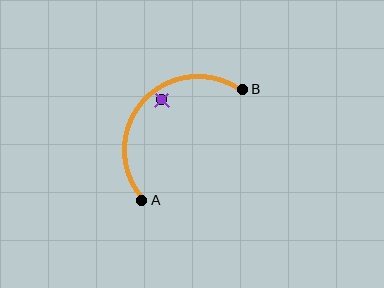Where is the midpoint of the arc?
The arc midpoint is the point on the curve farthest from the straight line joining A and B. It sits above and to the left of that line.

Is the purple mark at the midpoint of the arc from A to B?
No — the purple mark does not lie on the arc at all. It sits slightly inside the curve.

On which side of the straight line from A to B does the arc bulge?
The arc bulges above and to the left of the straight line connecting A and B.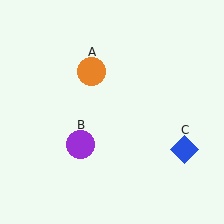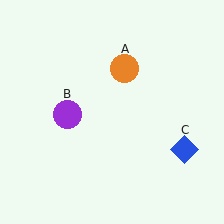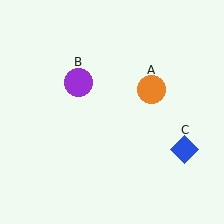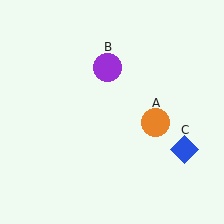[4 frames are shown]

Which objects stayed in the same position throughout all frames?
Blue diamond (object C) remained stationary.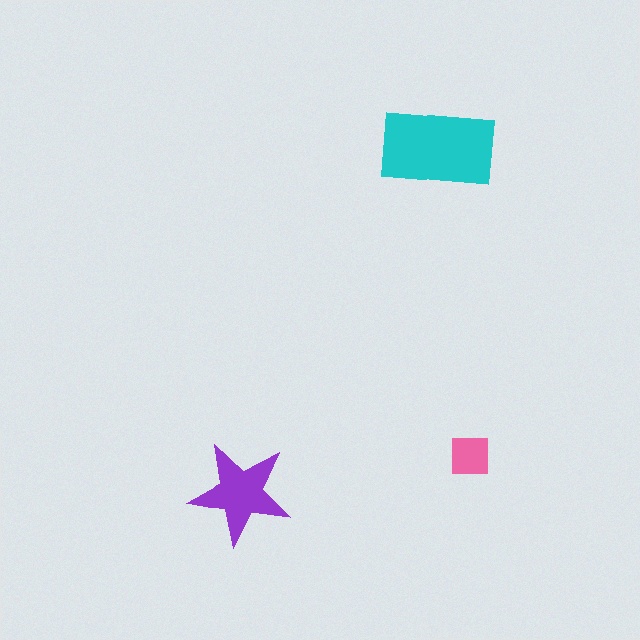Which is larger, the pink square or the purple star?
The purple star.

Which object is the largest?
The cyan rectangle.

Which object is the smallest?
The pink square.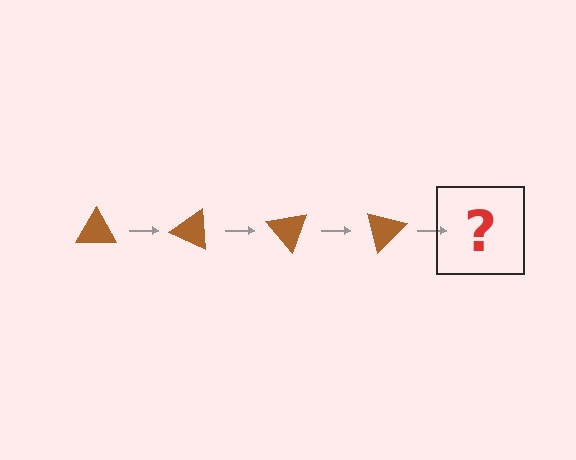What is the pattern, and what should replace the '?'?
The pattern is that the triangle rotates 25 degrees each step. The '?' should be a brown triangle rotated 100 degrees.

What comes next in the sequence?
The next element should be a brown triangle rotated 100 degrees.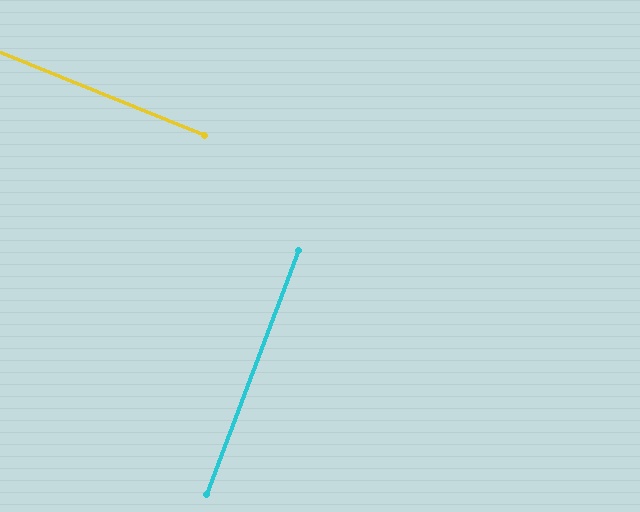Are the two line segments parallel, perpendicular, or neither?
Perpendicular — they meet at approximately 89°.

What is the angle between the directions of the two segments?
Approximately 89 degrees.